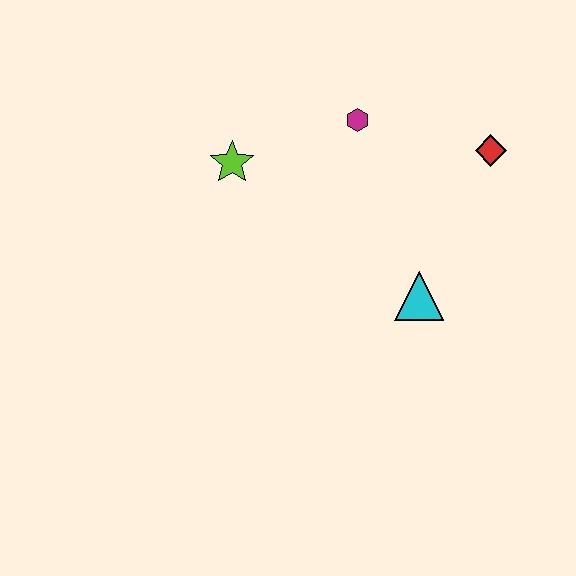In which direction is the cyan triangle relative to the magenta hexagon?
The cyan triangle is below the magenta hexagon.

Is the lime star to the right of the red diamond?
No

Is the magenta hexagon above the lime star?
Yes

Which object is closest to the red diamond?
The magenta hexagon is closest to the red diamond.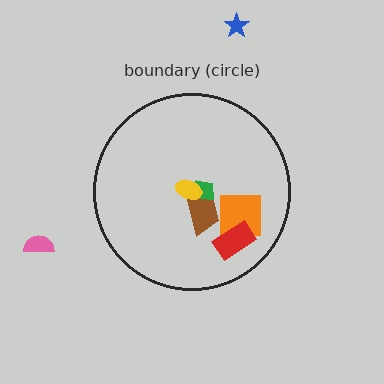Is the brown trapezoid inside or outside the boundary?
Inside.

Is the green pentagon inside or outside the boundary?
Inside.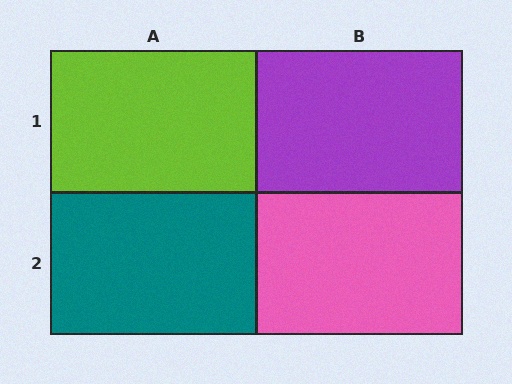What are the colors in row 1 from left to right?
Lime, purple.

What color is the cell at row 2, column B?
Pink.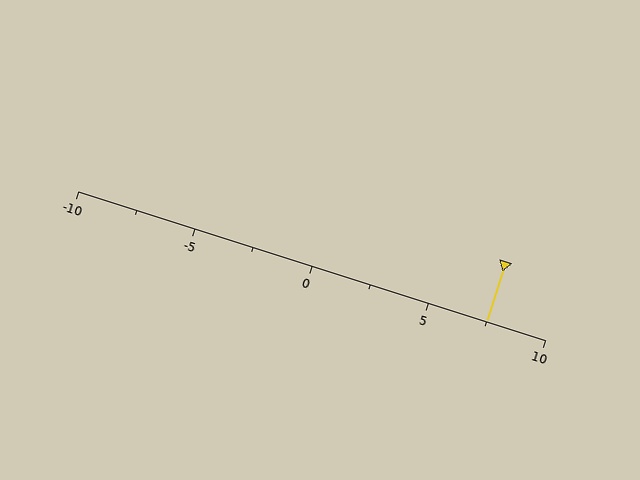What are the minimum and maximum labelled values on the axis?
The axis runs from -10 to 10.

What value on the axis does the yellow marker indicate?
The marker indicates approximately 7.5.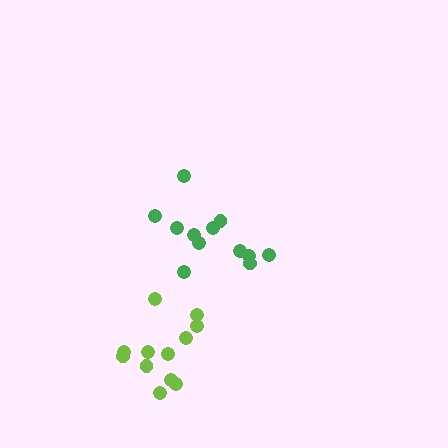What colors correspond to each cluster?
The clusters are colored: green, lime.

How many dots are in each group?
Group 1: 12 dots, Group 2: 12 dots (24 total).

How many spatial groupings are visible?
There are 2 spatial groupings.